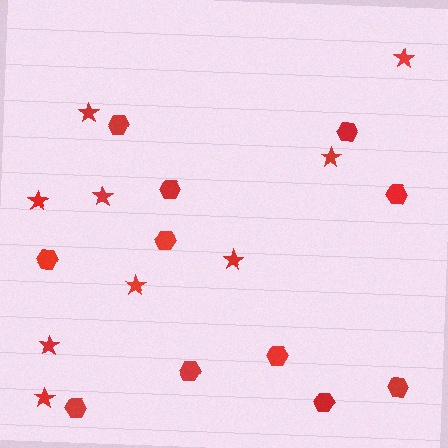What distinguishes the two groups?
There are 2 groups: one group of hexagons (11) and one group of stars (9).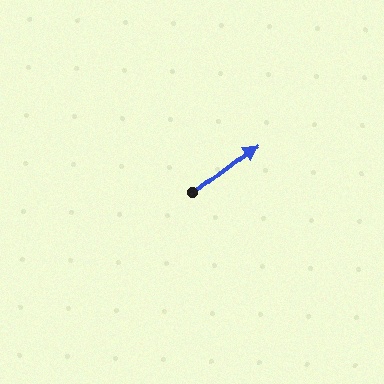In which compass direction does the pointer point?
Northeast.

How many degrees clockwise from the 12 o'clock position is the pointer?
Approximately 53 degrees.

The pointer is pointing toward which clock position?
Roughly 2 o'clock.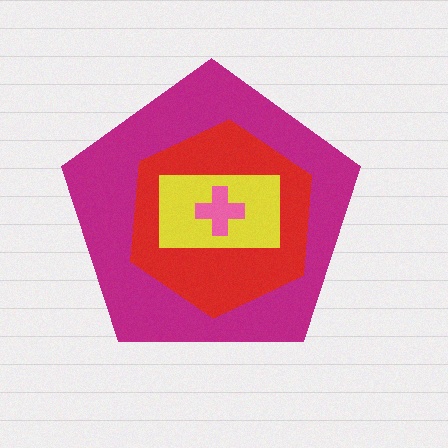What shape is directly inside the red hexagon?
The yellow rectangle.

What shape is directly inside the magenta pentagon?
The red hexagon.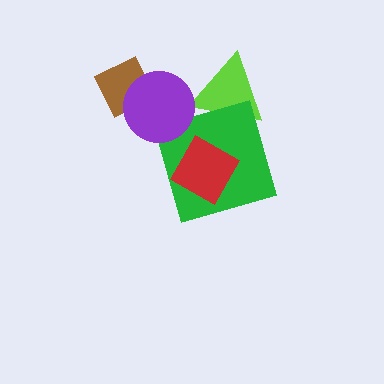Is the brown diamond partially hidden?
Yes, it is partially covered by another shape.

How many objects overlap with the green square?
2 objects overlap with the green square.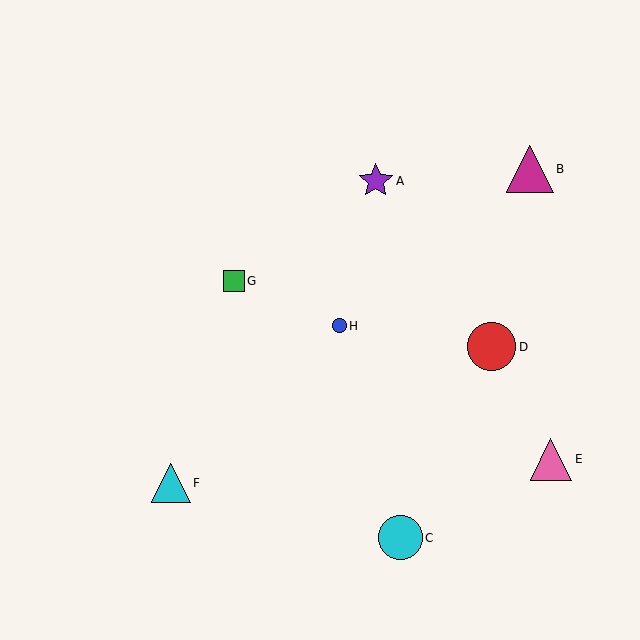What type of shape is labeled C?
Shape C is a cyan circle.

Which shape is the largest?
The red circle (labeled D) is the largest.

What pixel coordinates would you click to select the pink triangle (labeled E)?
Click at (551, 459) to select the pink triangle E.